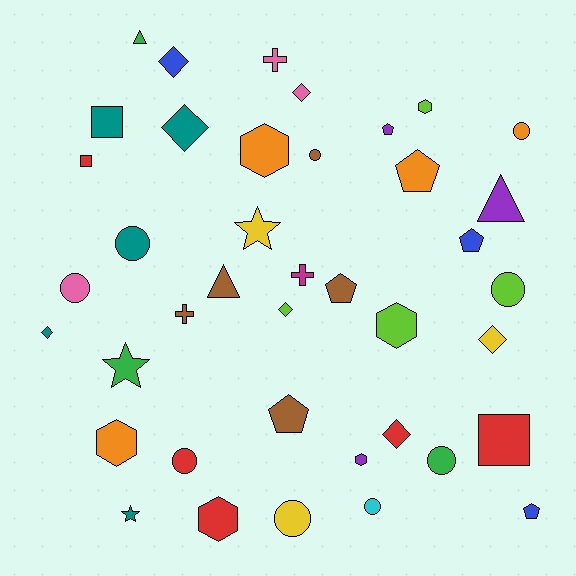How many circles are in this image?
There are 9 circles.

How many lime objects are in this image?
There are 4 lime objects.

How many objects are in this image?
There are 40 objects.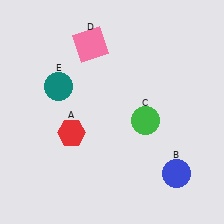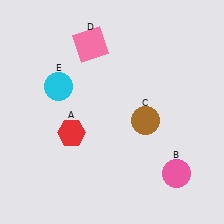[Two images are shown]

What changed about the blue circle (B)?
In Image 1, B is blue. In Image 2, it changed to pink.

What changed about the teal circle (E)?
In Image 1, E is teal. In Image 2, it changed to cyan.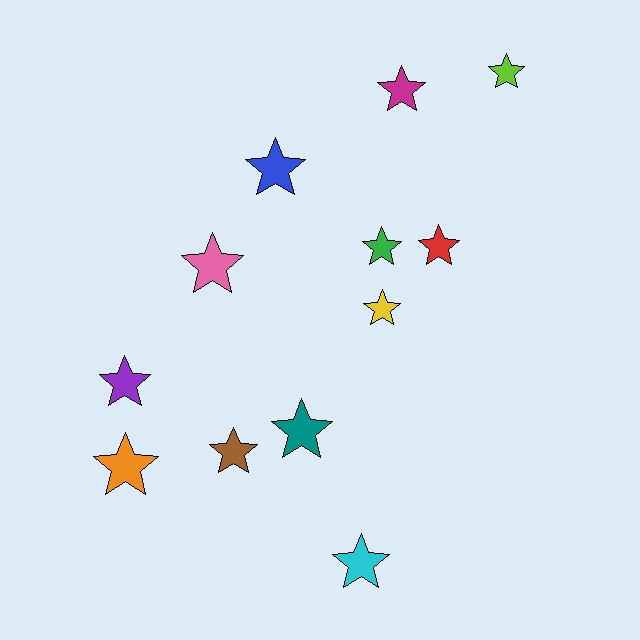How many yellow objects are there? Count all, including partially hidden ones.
There is 1 yellow object.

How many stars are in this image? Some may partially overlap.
There are 12 stars.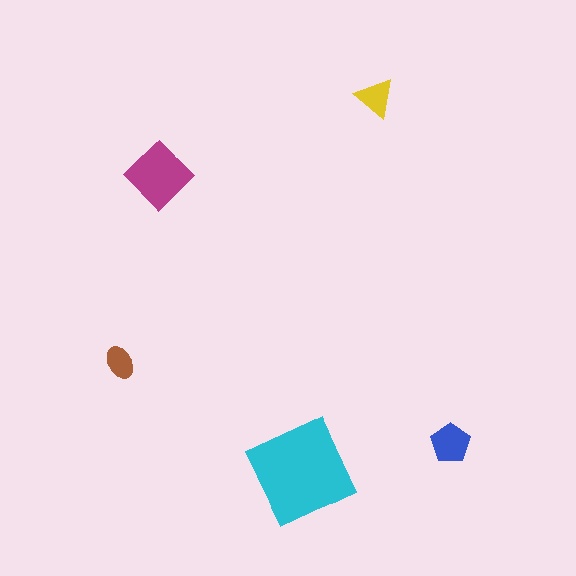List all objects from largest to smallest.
The cyan square, the magenta diamond, the blue pentagon, the yellow triangle, the brown ellipse.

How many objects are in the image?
There are 5 objects in the image.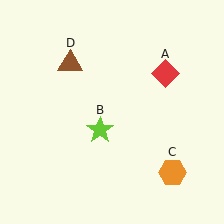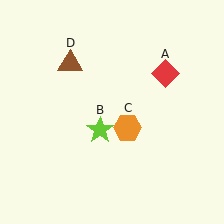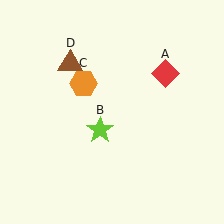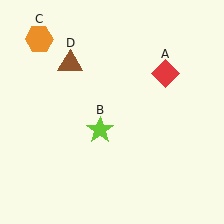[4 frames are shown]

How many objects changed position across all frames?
1 object changed position: orange hexagon (object C).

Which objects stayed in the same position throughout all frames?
Red diamond (object A) and lime star (object B) and brown triangle (object D) remained stationary.